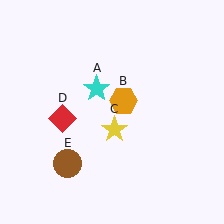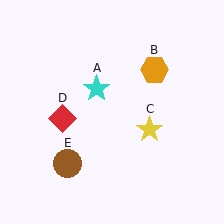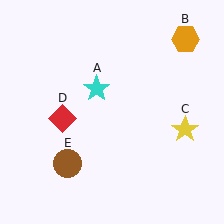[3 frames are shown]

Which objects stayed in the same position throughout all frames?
Cyan star (object A) and red diamond (object D) and brown circle (object E) remained stationary.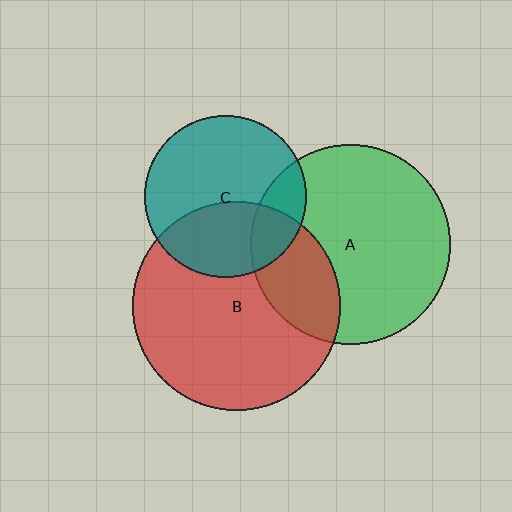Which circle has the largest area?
Circle B (red).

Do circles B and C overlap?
Yes.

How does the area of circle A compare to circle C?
Approximately 1.5 times.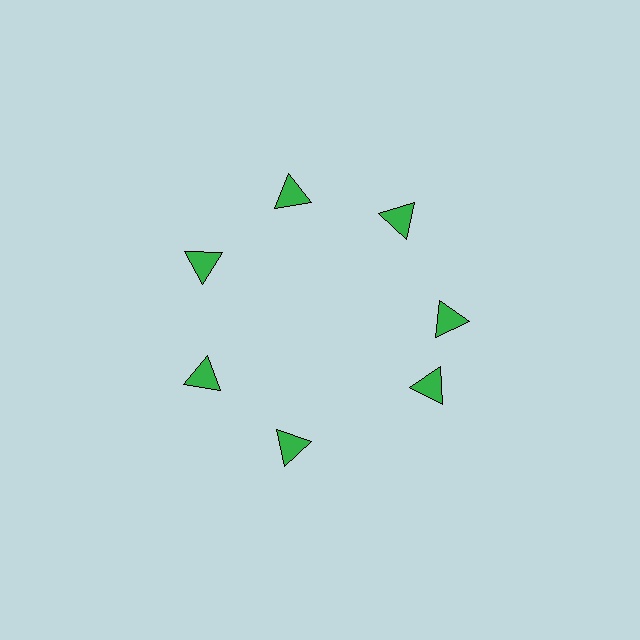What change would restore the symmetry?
The symmetry would be restored by rotating it back into even spacing with its neighbors so that all 7 triangles sit at equal angles and equal distance from the center.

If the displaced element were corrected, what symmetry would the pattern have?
It would have 7-fold rotational symmetry — the pattern would map onto itself every 51 degrees.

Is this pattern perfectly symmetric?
No. The 7 green triangles are arranged in a ring, but one element near the 5 o'clock position is rotated out of alignment along the ring, breaking the 7-fold rotational symmetry.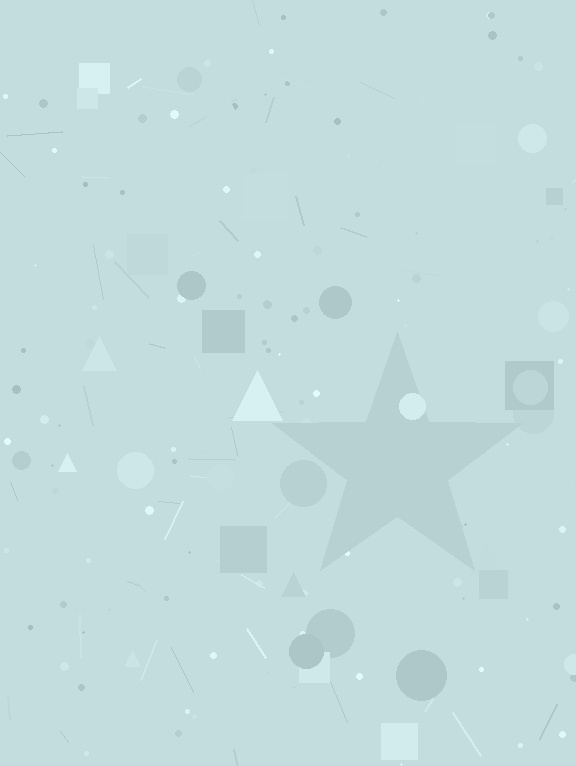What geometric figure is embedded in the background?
A star is embedded in the background.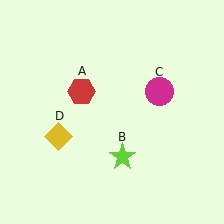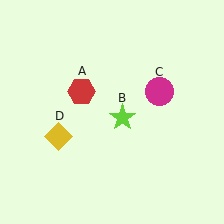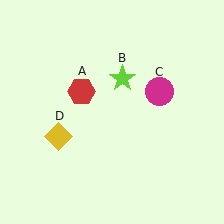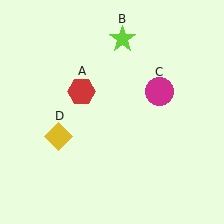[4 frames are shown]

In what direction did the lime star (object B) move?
The lime star (object B) moved up.